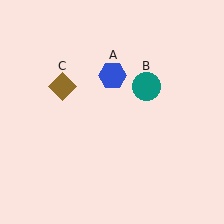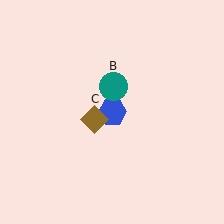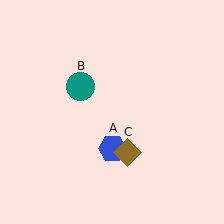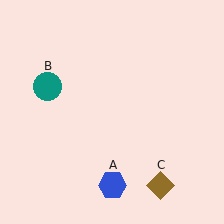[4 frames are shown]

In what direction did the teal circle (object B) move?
The teal circle (object B) moved left.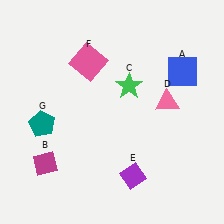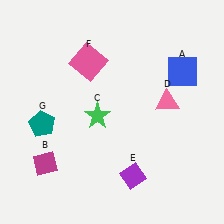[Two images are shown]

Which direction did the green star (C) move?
The green star (C) moved left.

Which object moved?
The green star (C) moved left.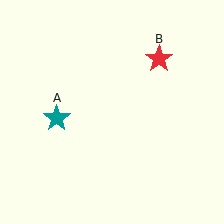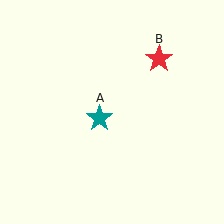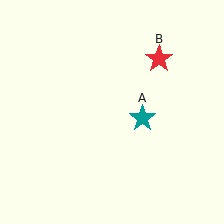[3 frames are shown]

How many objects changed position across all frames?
1 object changed position: teal star (object A).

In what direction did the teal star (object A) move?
The teal star (object A) moved right.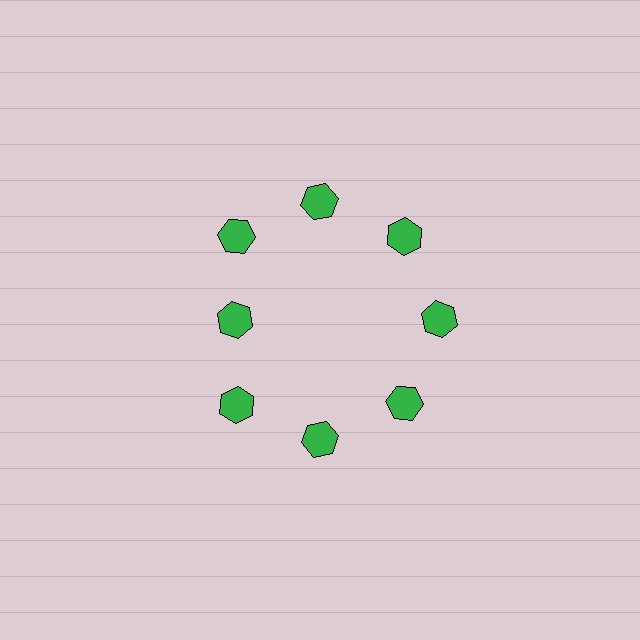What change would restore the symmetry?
The symmetry would be restored by moving it outward, back onto the ring so that all 8 hexagons sit at equal angles and equal distance from the center.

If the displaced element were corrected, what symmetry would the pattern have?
It would have 8-fold rotational symmetry — the pattern would map onto itself every 45 degrees.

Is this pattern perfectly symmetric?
No. The 8 green hexagons are arranged in a ring, but one element near the 9 o'clock position is pulled inward toward the center, breaking the 8-fold rotational symmetry.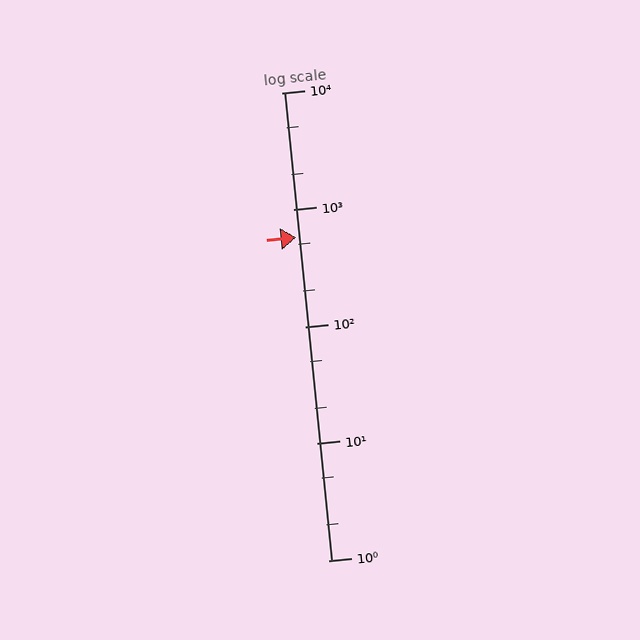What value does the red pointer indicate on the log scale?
The pointer indicates approximately 580.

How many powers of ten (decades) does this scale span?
The scale spans 4 decades, from 1 to 10000.